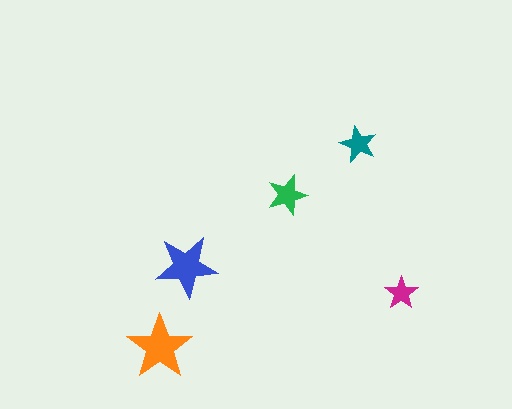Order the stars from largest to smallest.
the orange one, the blue one, the green one, the teal one, the magenta one.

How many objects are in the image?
There are 5 objects in the image.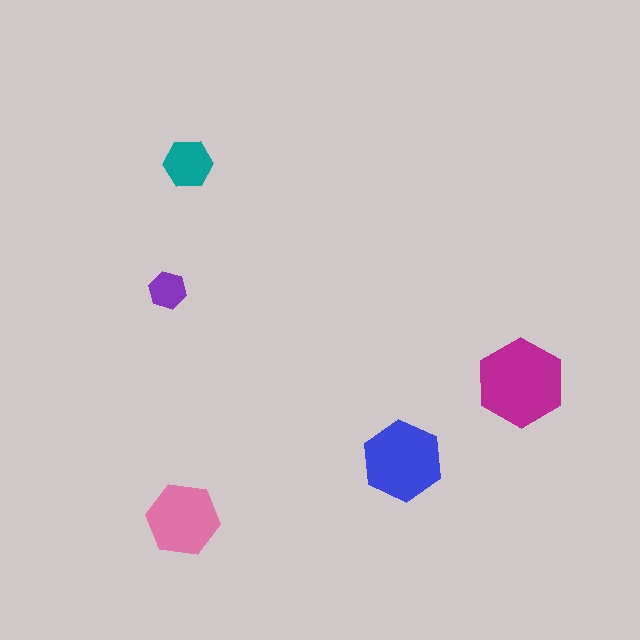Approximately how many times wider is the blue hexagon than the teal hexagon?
About 1.5 times wider.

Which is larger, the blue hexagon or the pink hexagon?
The blue one.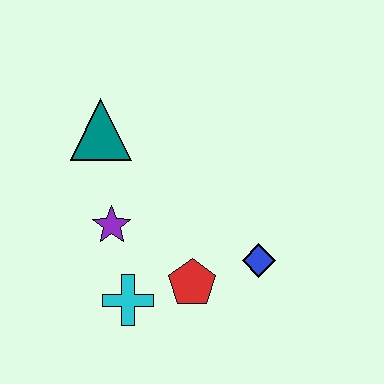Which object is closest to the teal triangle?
The purple star is closest to the teal triangle.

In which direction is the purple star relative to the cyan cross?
The purple star is above the cyan cross.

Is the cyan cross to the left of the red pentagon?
Yes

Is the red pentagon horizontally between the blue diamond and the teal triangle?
Yes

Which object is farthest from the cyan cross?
The teal triangle is farthest from the cyan cross.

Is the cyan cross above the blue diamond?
No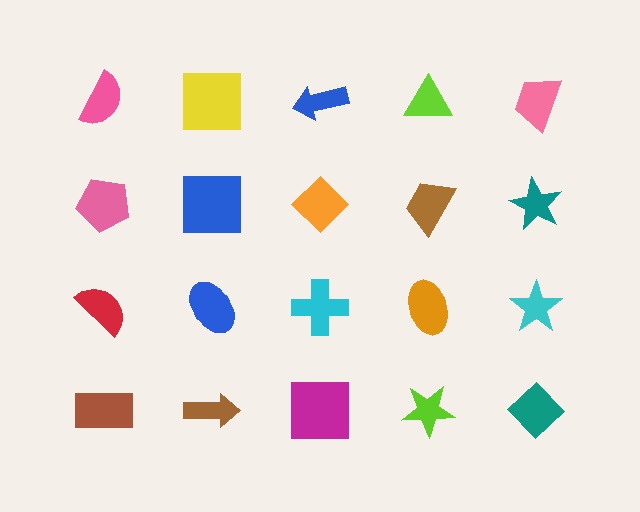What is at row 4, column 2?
A brown arrow.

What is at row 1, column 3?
A blue arrow.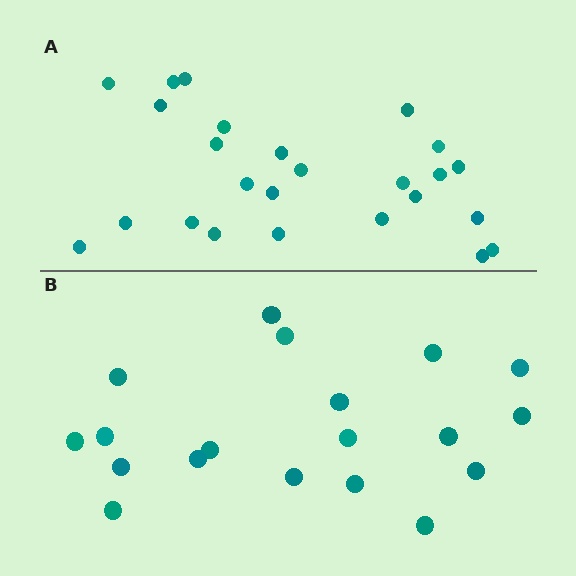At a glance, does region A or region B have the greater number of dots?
Region A (the top region) has more dots.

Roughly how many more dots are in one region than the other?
Region A has about 6 more dots than region B.